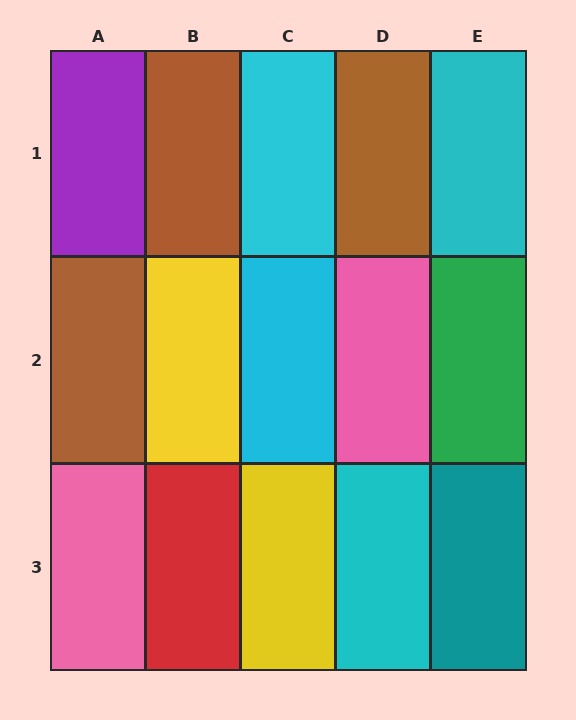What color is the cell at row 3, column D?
Cyan.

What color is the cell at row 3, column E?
Teal.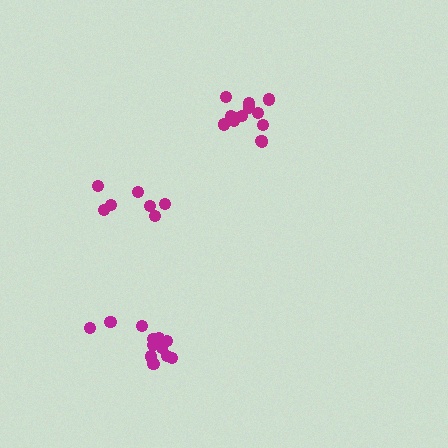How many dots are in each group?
Group 1: 7 dots, Group 2: 12 dots, Group 3: 13 dots (32 total).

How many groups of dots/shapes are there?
There are 3 groups.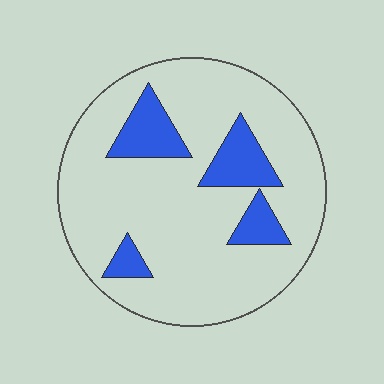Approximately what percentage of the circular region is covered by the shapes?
Approximately 15%.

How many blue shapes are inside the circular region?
4.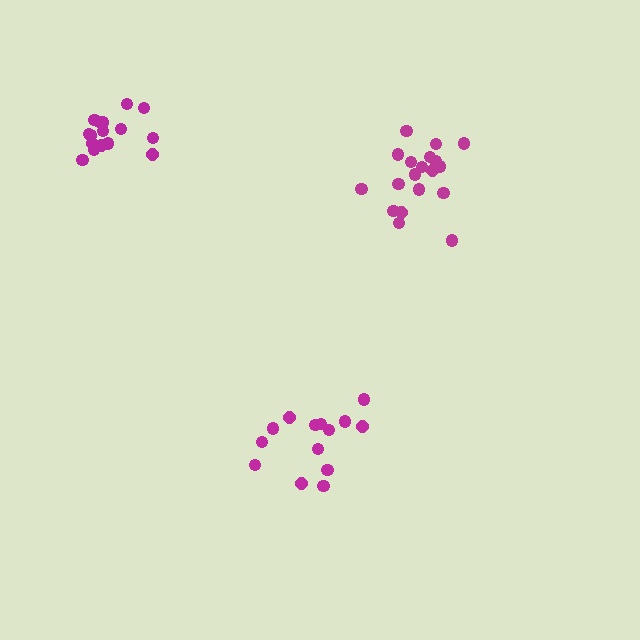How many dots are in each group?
Group 1: 20 dots, Group 2: 14 dots, Group 3: 16 dots (50 total).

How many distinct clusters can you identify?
There are 3 distinct clusters.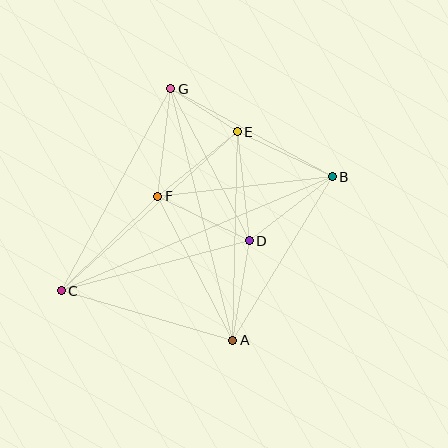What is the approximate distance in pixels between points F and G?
The distance between F and G is approximately 108 pixels.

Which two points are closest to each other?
Points E and G are closest to each other.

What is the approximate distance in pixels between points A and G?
The distance between A and G is approximately 259 pixels.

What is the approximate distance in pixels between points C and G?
The distance between C and G is approximately 230 pixels.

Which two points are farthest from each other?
Points B and C are farthest from each other.